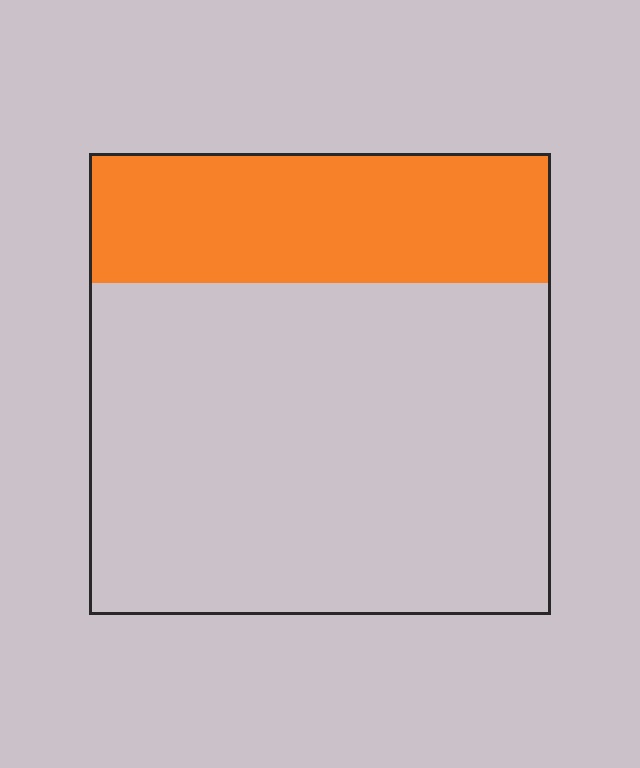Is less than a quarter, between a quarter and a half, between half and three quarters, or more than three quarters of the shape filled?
Between a quarter and a half.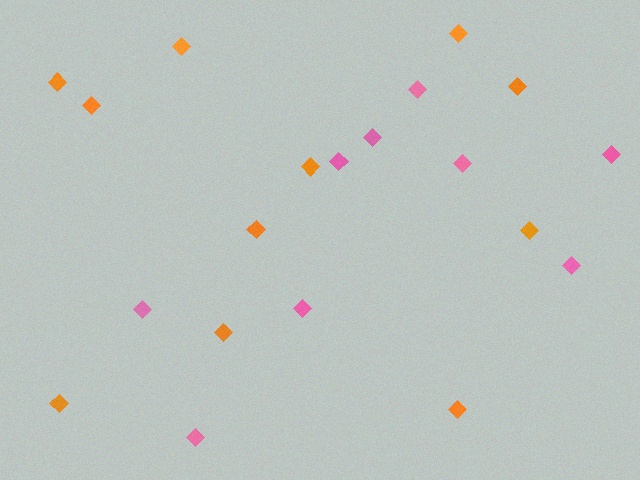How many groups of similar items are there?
There are 2 groups: one group of pink diamonds (9) and one group of orange diamonds (11).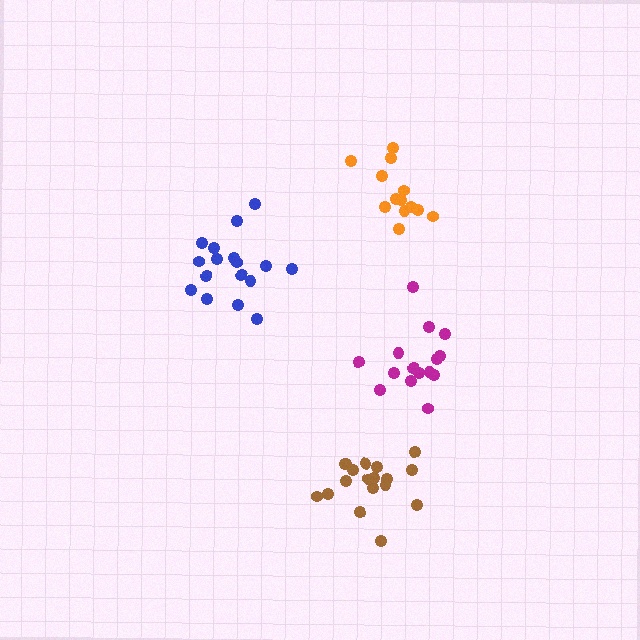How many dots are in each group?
Group 1: 18 dots, Group 2: 17 dots, Group 3: 15 dots, Group 4: 13 dots (63 total).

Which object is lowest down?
The brown cluster is bottommost.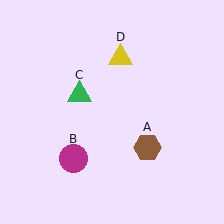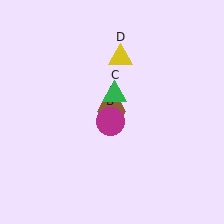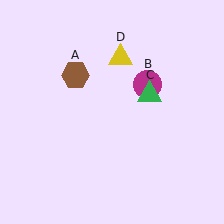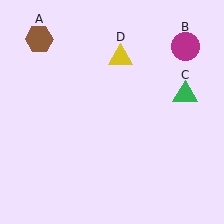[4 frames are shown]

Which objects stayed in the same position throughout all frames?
Yellow triangle (object D) remained stationary.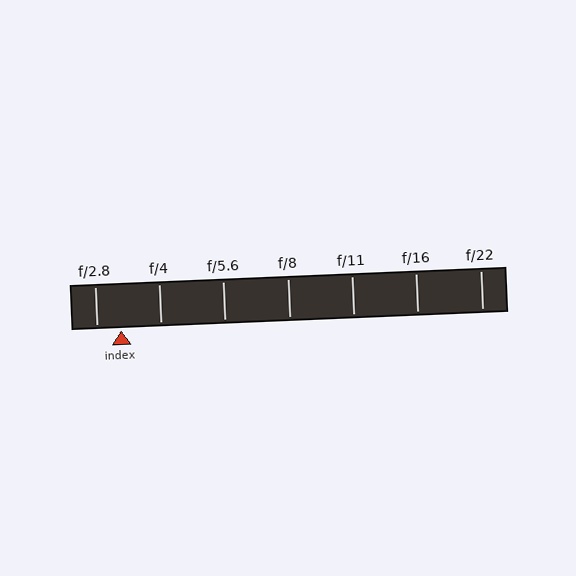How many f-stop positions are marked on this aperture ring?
There are 7 f-stop positions marked.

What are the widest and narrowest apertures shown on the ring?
The widest aperture shown is f/2.8 and the narrowest is f/22.